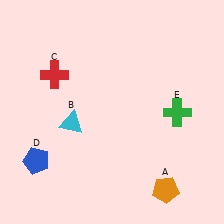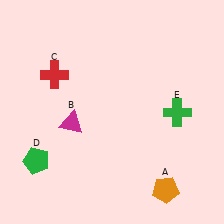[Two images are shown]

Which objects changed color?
B changed from cyan to magenta. D changed from blue to green.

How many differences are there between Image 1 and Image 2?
There are 2 differences between the two images.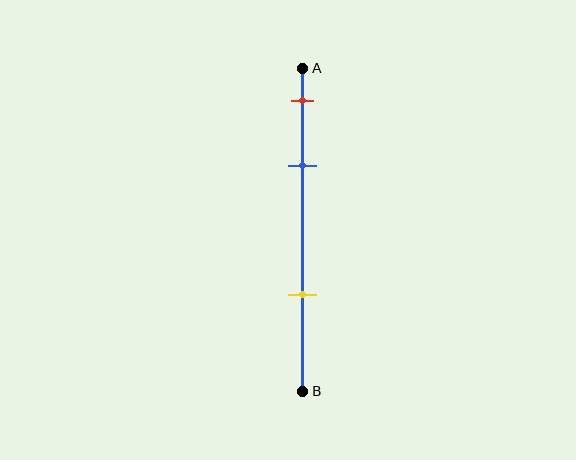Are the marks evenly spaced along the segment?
No, the marks are not evenly spaced.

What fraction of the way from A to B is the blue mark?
The blue mark is approximately 30% (0.3) of the way from A to B.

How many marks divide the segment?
There are 3 marks dividing the segment.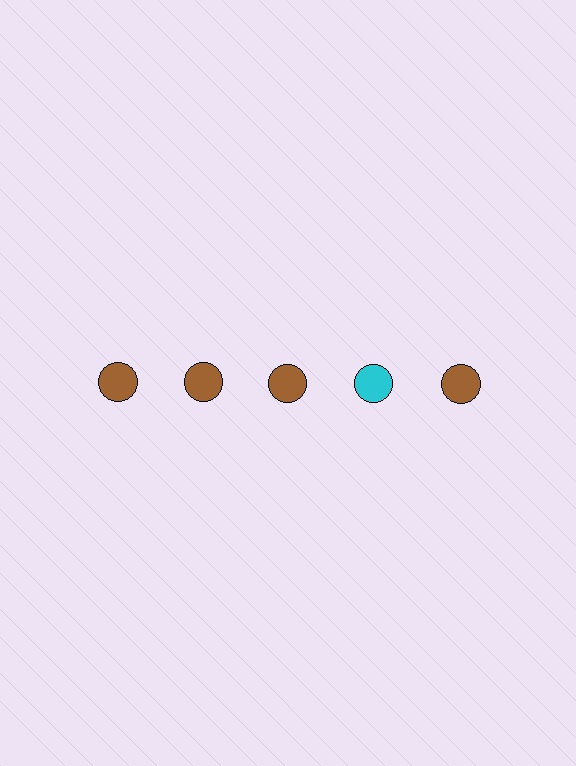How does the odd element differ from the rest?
It has a different color: cyan instead of brown.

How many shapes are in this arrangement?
There are 5 shapes arranged in a grid pattern.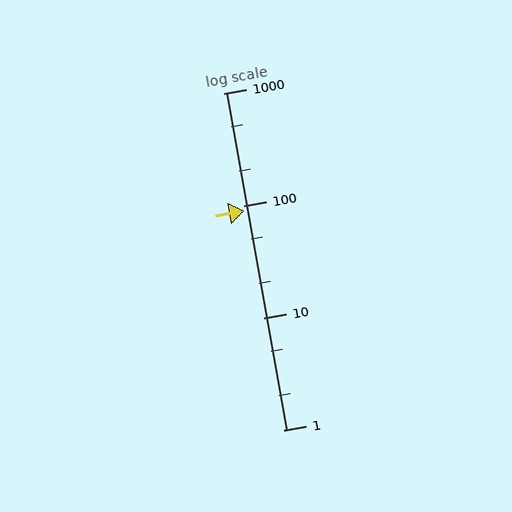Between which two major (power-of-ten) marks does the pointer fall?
The pointer is between 10 and 100.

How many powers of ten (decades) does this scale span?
The scale spans 3 decades, from 1 to 1000.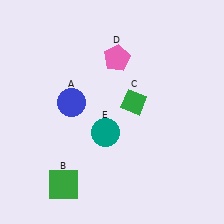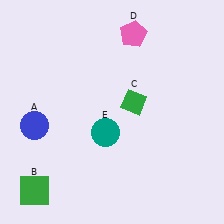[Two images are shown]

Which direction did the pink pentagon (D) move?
The pink pentagon (D) moved up.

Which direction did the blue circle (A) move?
The blue circle (A) moved left.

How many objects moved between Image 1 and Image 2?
3 objects moved between the two images.